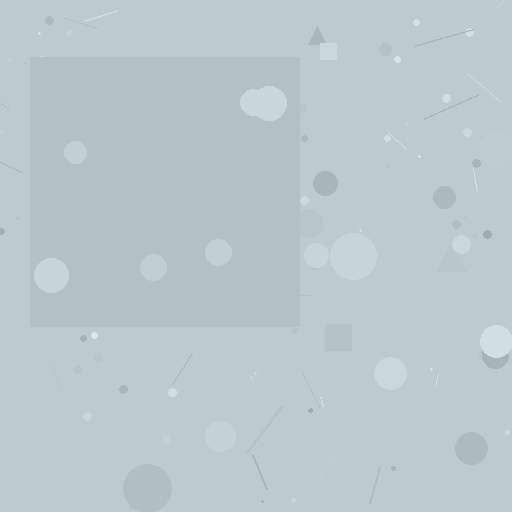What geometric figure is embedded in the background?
A square is embedded in the background.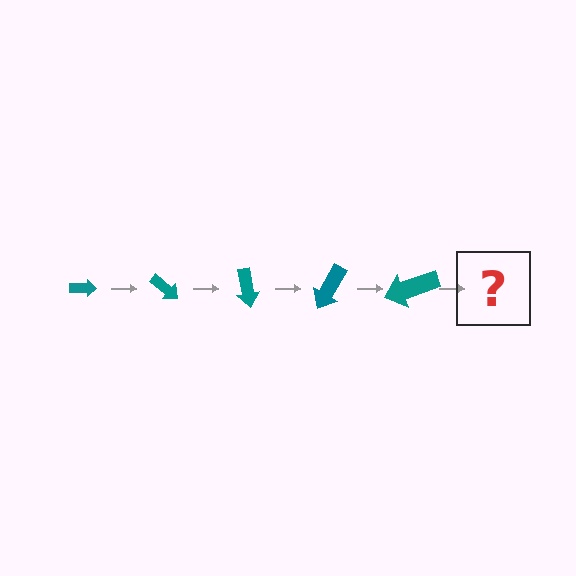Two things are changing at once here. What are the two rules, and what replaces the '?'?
The two rules are that the arrow grows larger each step and it rotates 40 degrees each step. The '?' should be an arrow, larger than the previous one and rotated 200 degrees from the start.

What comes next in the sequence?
The next element should be an arrow, larger than the previous one and rotated 200 degrees from the start.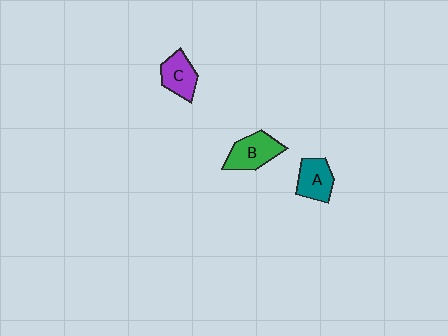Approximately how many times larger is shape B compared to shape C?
Approximately 1.2 times.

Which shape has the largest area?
Shape B (green).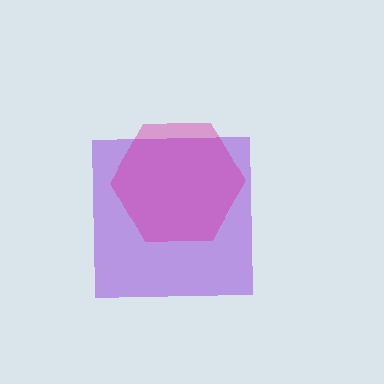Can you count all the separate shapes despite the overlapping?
Yes, there are 2 separate shapes.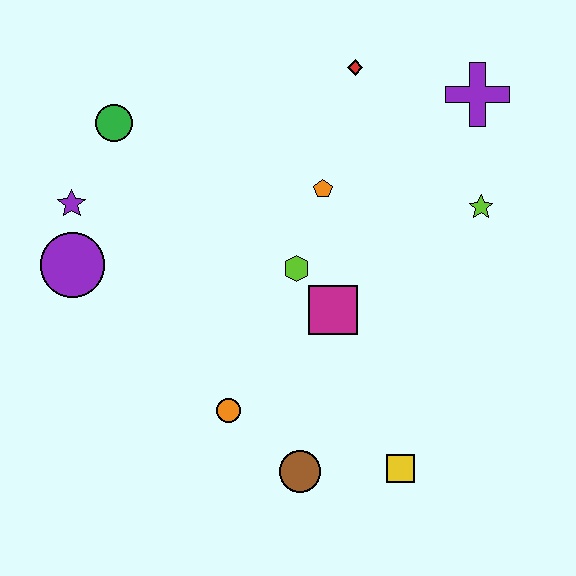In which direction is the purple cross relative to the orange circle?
The purple cross is above the orange circle.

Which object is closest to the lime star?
The purple cross is closest to the lime star.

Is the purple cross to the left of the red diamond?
No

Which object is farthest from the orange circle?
The purple cross is farthest from the orange circle.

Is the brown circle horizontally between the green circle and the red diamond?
Yes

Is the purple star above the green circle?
No